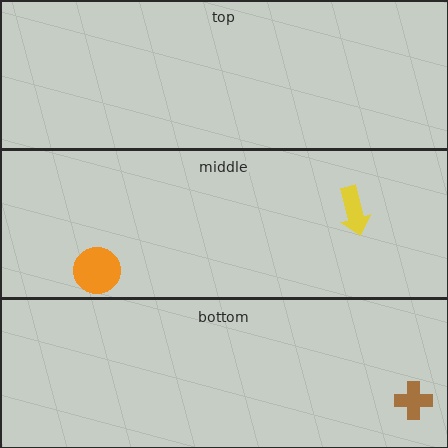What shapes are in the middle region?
The orange circle, the yellow arrow.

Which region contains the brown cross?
The bottom region.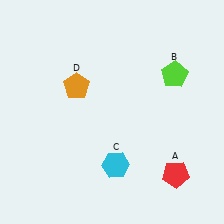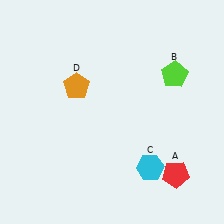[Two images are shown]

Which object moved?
The cyan hexagon (C) moved right.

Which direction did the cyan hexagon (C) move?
The cyan hexagon (C) moved right.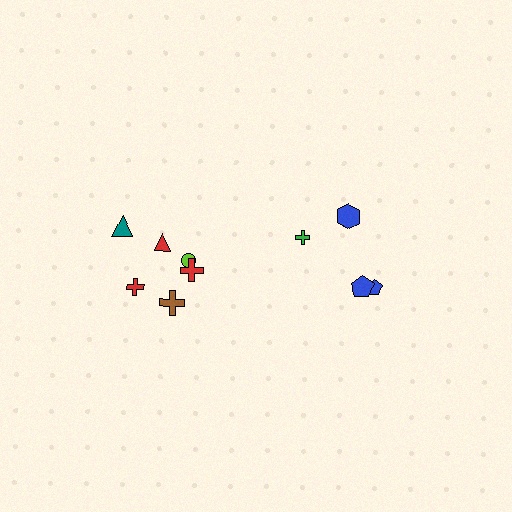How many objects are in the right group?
There are 4 objects.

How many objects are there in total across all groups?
There are 10 objects.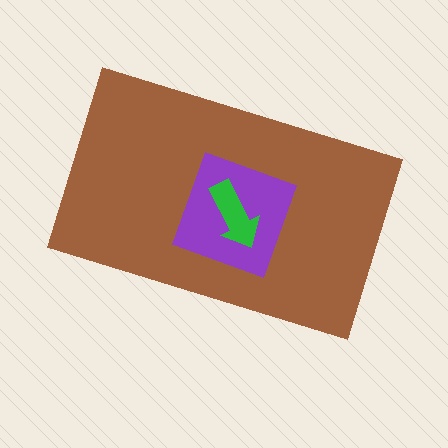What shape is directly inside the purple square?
The green arrow.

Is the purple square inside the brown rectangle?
Yes.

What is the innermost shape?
The green arrow.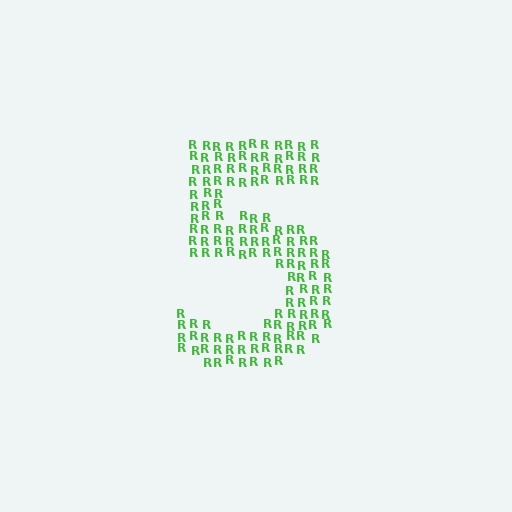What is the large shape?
The large shape is the digit 5.